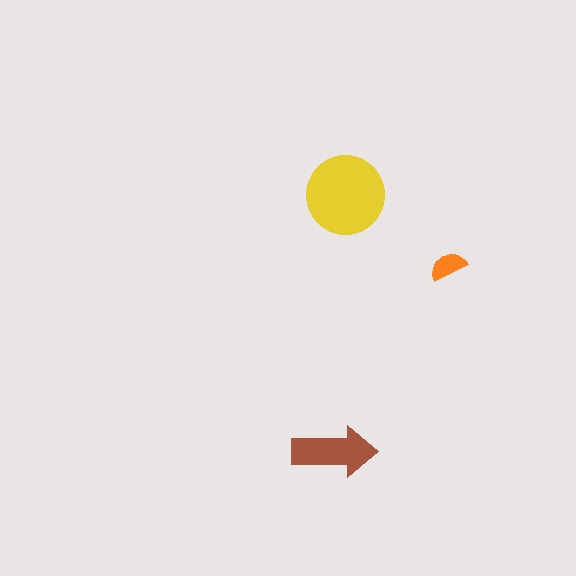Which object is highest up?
The yellow circle is topmost.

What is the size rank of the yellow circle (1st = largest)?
1st.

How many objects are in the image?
There are 3 objects in the image.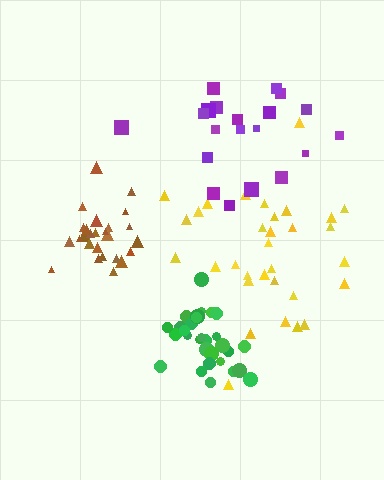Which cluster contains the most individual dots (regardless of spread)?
Yellow (32).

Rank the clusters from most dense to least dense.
green, brown, yellow, purple.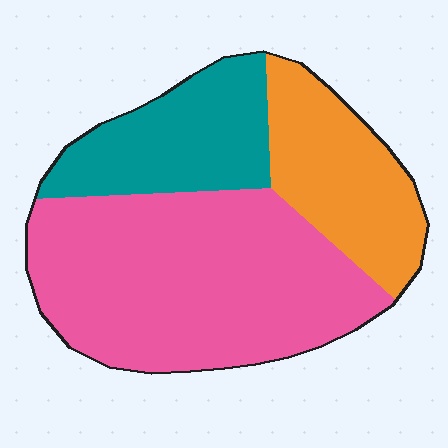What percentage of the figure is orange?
Orange covers 23% of the figure.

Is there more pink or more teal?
Pink.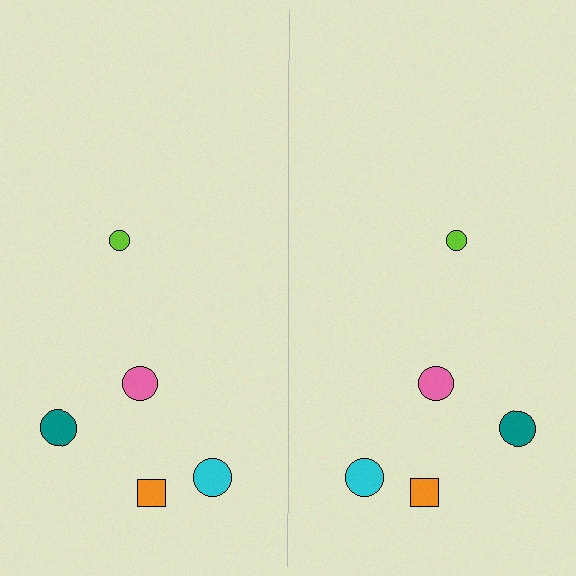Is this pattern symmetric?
Yes, this pattern has bilateral (reflection) symmetry.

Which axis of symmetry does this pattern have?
The pattern has a vertical axis of symmetry running through the center of the image.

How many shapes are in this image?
There are 10 shapes in this image.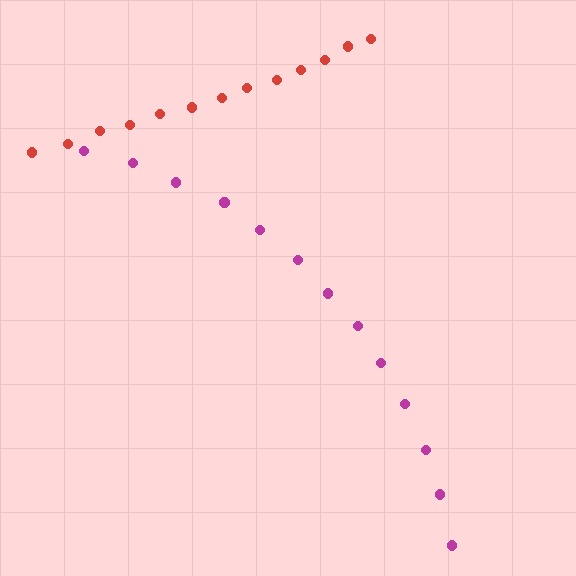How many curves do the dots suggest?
There are 2 distinct paths.